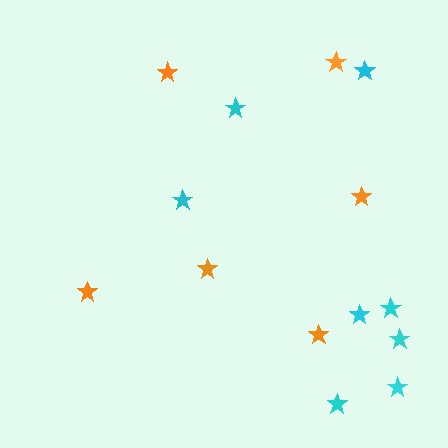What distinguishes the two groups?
There are 2 groups: one group of orange stars (6) and one group of cyan stars (8).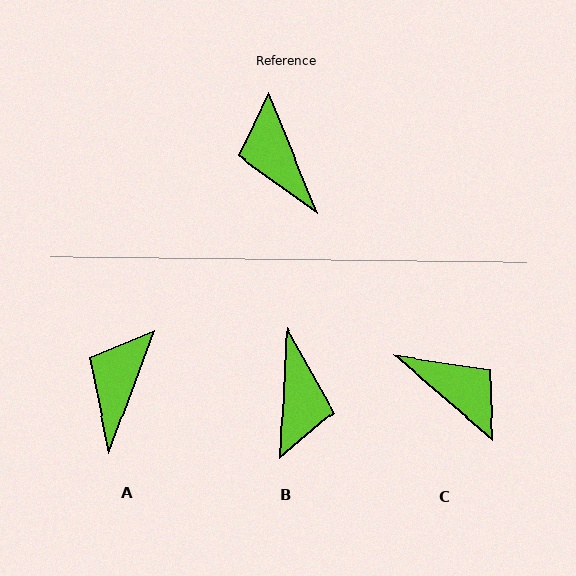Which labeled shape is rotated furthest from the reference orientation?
B, about 155 degrees away.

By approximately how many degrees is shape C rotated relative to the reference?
Approximately 153 degrees clockwise.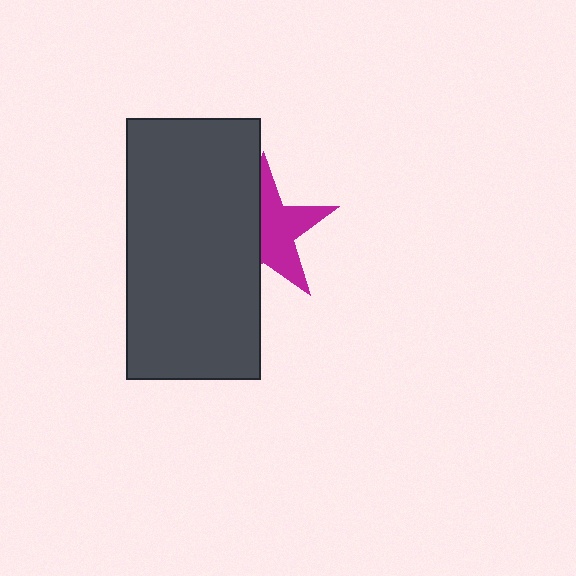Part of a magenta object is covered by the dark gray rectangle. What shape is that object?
It is a star.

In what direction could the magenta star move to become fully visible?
The magenta star could move right. That would shift it out from behind the dark gray rectangle entirely.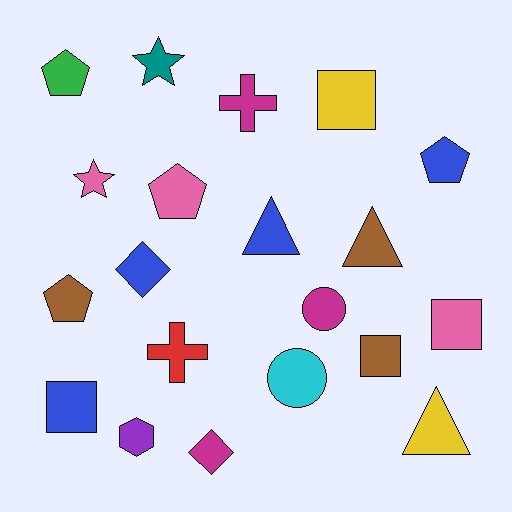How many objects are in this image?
There are 20 objects.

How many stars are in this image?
There are 2 stars.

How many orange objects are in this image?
There are no orange objects.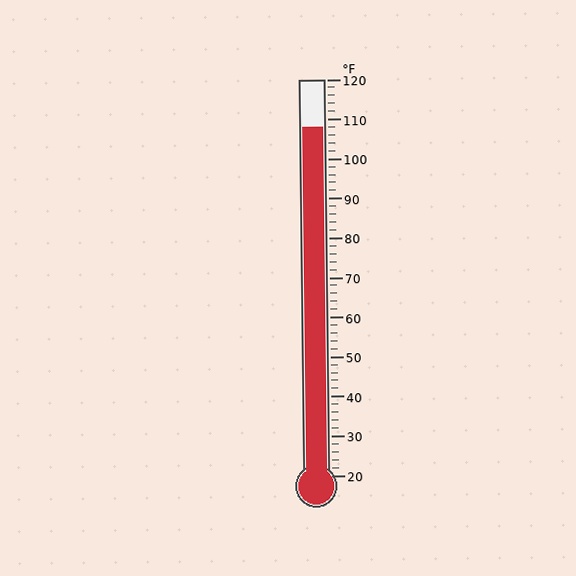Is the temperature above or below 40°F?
The temperature is above 40°F.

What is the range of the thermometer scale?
The thermometer scale ranges from 20°F to 120°F.